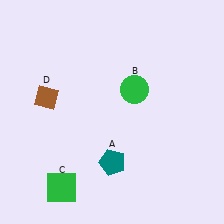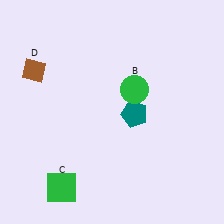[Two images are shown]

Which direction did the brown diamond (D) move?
The brown diamond (D) moved up.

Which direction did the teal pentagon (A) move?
The teal pentagon (A) moved up.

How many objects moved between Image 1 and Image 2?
2 objects moved between the two images.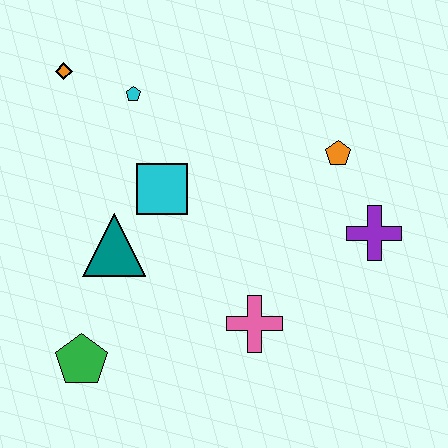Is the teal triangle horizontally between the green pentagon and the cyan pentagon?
Yes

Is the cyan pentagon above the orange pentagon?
Yes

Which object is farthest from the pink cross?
The orange diamond is farthest from the pink cross.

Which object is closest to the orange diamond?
The cyan pentagon is closest to the orange diamond.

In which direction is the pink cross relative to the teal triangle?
The pink cross is to the right of the teal triangle.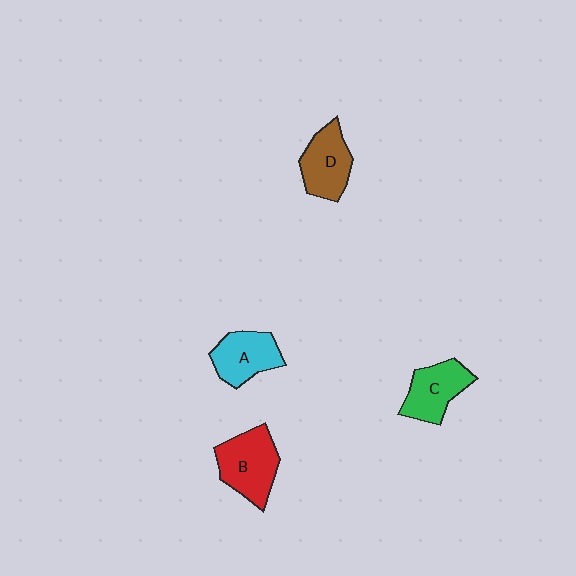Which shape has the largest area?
Shape B (red).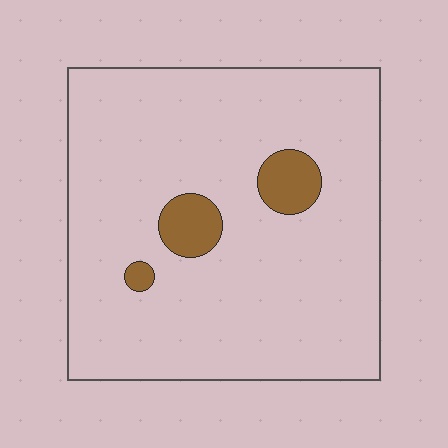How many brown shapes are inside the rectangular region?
3.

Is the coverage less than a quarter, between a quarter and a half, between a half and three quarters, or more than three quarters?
Less than a quarter.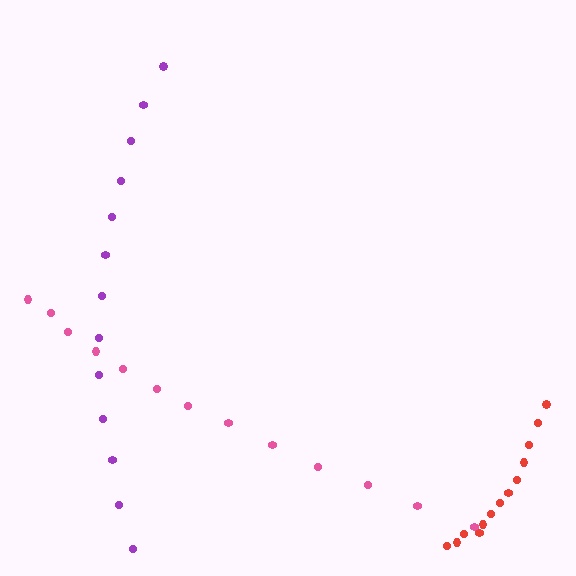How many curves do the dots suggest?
There are 3 distinct paths.